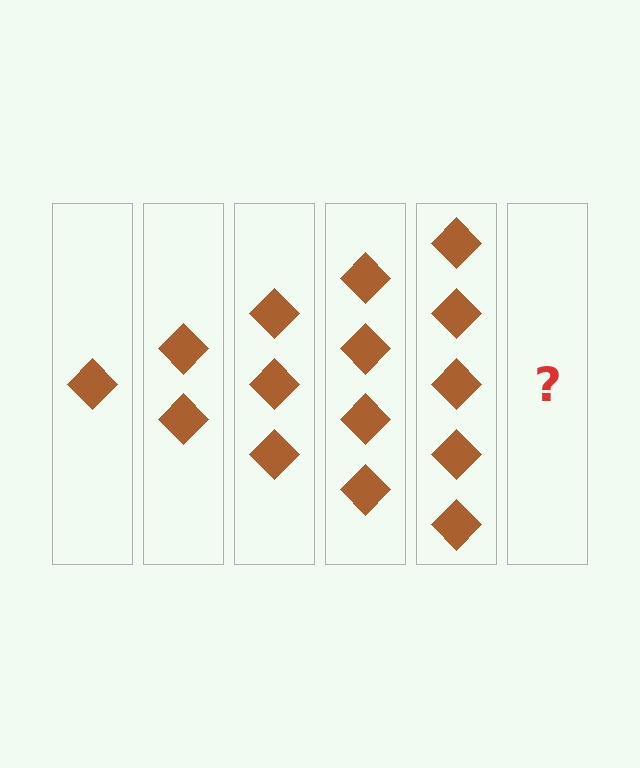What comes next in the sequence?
The next element should be 6 diamonds.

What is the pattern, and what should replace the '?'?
The pattern is that each step adds one more diamond. The '?' should be 6 diamonds.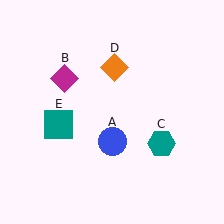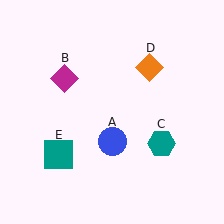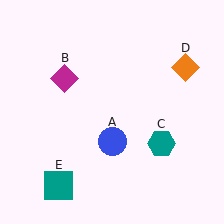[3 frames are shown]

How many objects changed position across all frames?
2 objects changed position: orange diamond (object D), teal square (object E).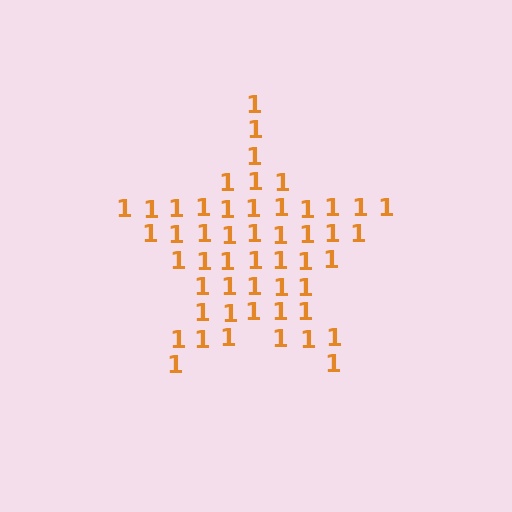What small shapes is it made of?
It is made of small digit 1's.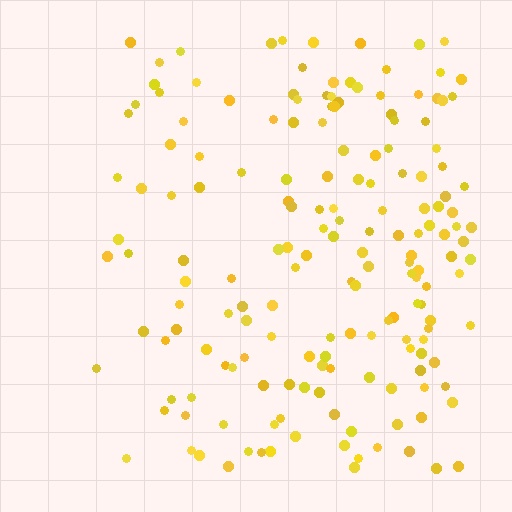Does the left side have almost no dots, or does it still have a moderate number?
Still a moderate number, just noticeably fewer than the right.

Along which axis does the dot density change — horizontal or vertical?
Horizontal.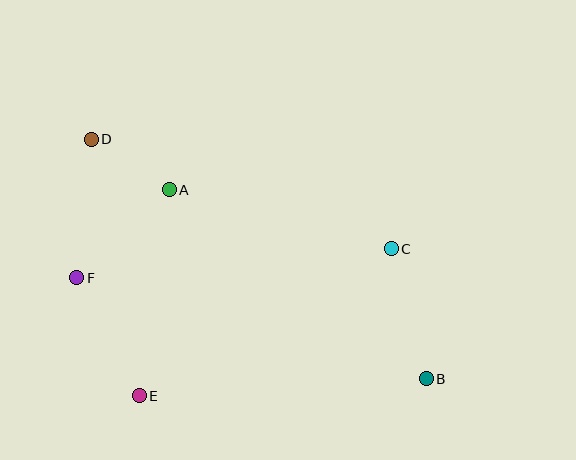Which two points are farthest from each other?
Points B and D are farthest from each other.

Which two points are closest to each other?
Points A and D are closest to each other.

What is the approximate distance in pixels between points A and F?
The distance between A and F is approximately 128 pixels.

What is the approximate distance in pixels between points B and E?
The distance between B and E is approximately 287 pixels.